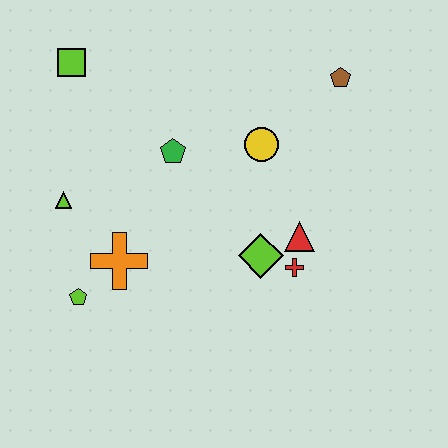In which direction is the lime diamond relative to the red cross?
The lime diamond is to the left of the red cross.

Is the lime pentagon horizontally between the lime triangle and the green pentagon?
Yes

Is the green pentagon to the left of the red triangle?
Yes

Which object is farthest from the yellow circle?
The lime pentagon is farthest from the yellow circle.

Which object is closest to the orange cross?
The lime pentagon is closest to the orange cross.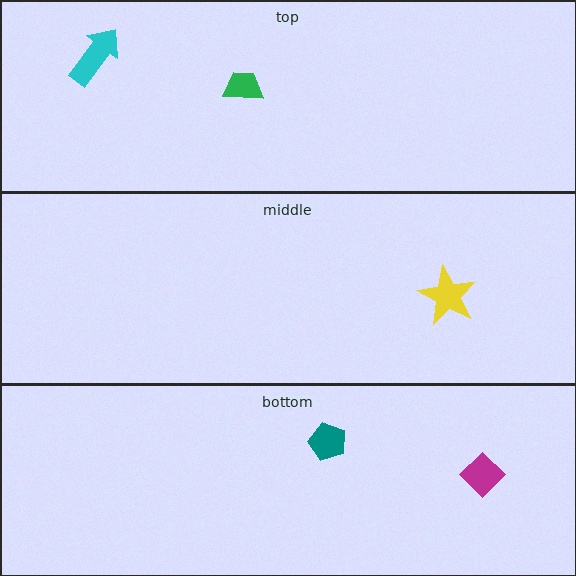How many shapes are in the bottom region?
2.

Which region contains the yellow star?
The middle region.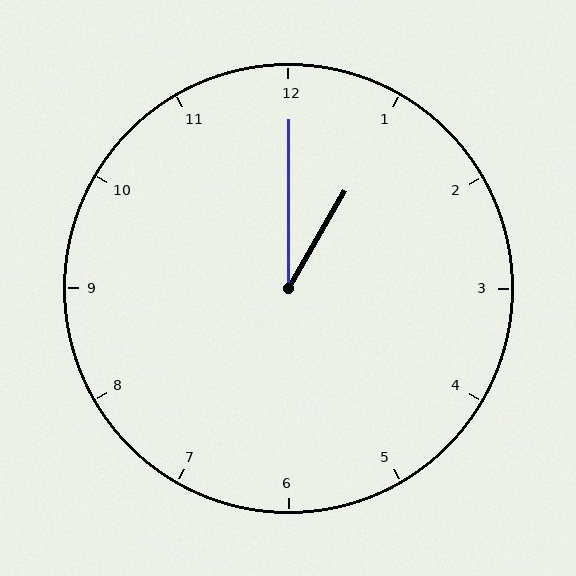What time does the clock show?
1:00.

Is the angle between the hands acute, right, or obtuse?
It is acute.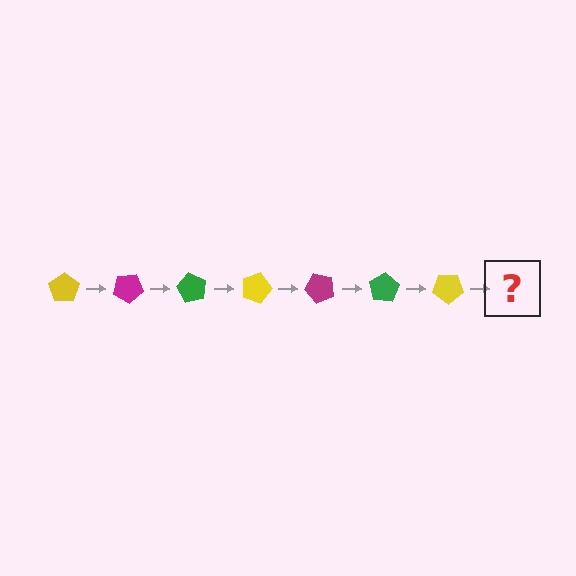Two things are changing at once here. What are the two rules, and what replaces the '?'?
The two rules are that it rotates 30 degrees each step and the color cycles through yellow, magenta, and green. The '?' should be a magenta pentagon, rotated 210 degrees from the start.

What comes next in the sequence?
The next element should be a magenta pentagon, rotated 210 degrees from the start.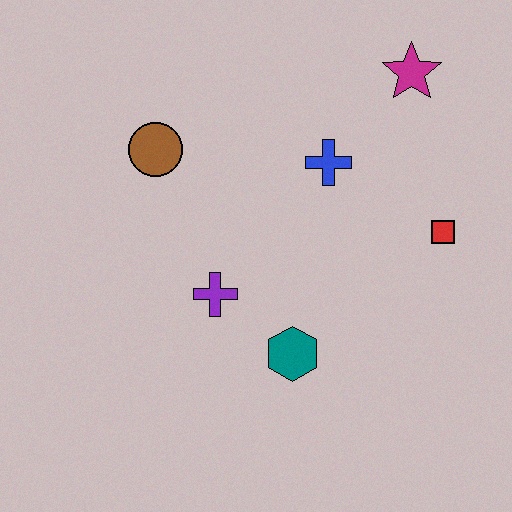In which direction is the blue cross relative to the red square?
The blue cross is to the left of the red square.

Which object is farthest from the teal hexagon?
The magenta star is farthest from the teal hexagon.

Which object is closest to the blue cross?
The magenta star is closest to the blue cross.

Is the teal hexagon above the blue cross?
No